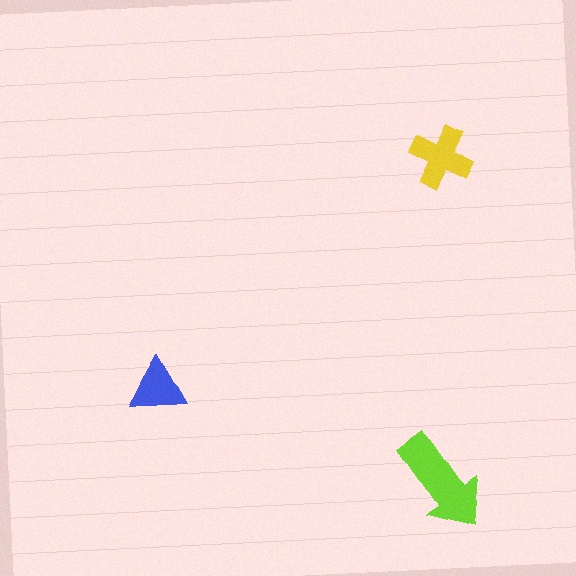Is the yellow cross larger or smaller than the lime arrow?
Smaller.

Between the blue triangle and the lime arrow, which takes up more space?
The lime arrow.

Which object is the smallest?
The blue triangle.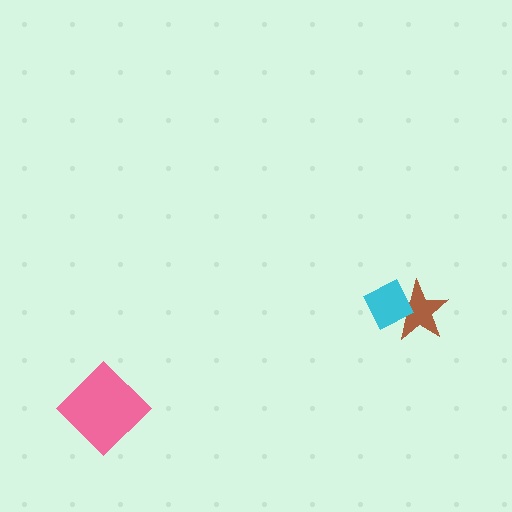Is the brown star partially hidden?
Yes, it is partially covered by another shape.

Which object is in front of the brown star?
The cyan diamond is in front of the brown star.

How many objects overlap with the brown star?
1 object overlaps with the brown star.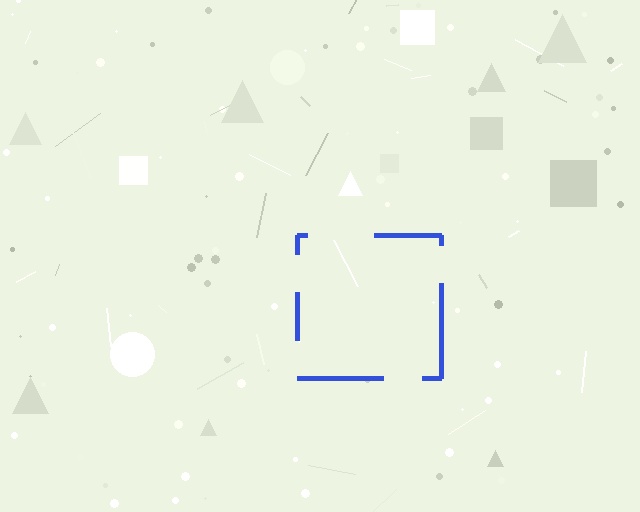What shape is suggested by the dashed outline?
The dashed outline suggests a square.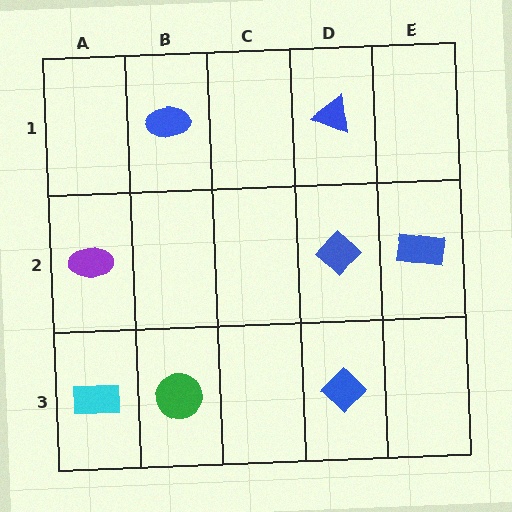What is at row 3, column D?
A blue diamond.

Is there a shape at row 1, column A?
No, that cell is empty.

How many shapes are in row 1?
2 shapes.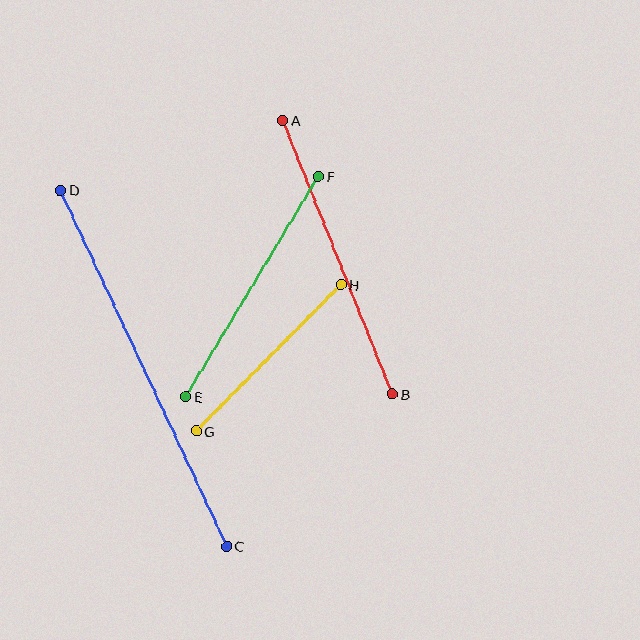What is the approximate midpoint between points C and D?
The midpoint is at approximately (144, 368) pixels.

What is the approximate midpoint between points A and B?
The midpoint is at approximately (338, 257) pixels.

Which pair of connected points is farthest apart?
Points C and D are farthest apart.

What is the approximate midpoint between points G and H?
The midpoint is at approximately (269, 358) pixels.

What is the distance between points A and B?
The distance is approximately 295 pixels.